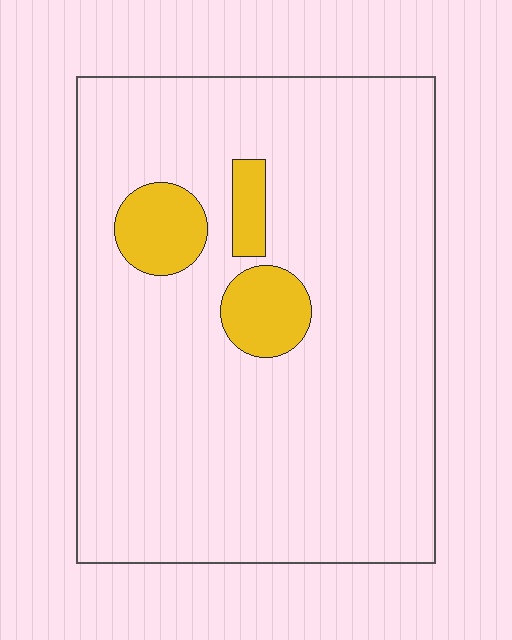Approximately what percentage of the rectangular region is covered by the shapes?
Approximately 10%.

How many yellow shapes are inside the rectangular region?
3.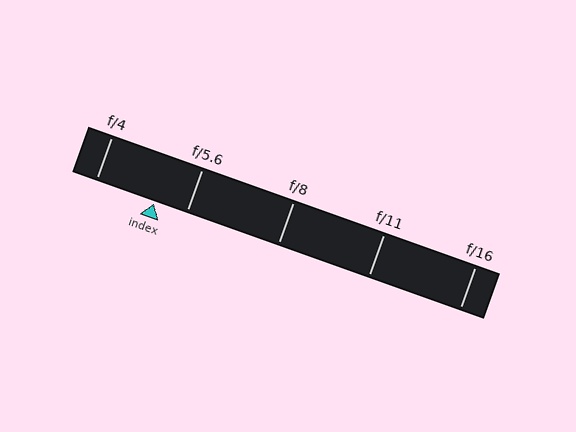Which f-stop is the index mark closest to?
The index mark is closest to f/5.6.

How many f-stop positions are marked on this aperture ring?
There are 5 f-stop positions marked.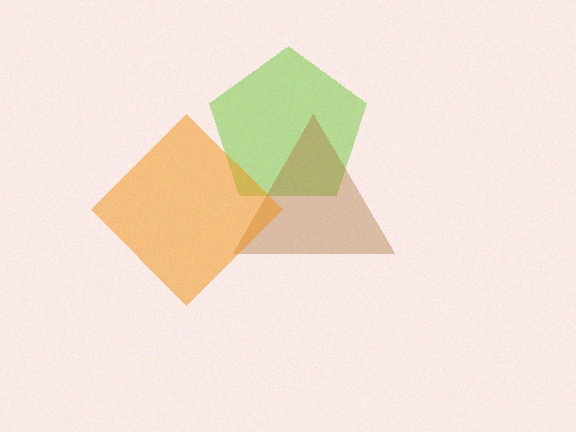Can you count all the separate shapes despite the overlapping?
Yes, there are 3 separate shapes.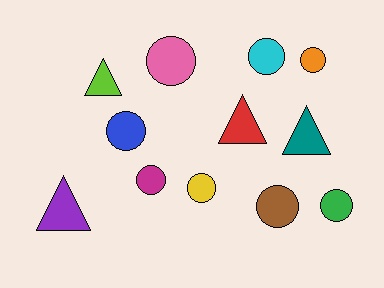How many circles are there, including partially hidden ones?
There are 8 circles.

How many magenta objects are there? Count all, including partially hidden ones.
There is 1 magenta object.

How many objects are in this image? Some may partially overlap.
There are 12 objects.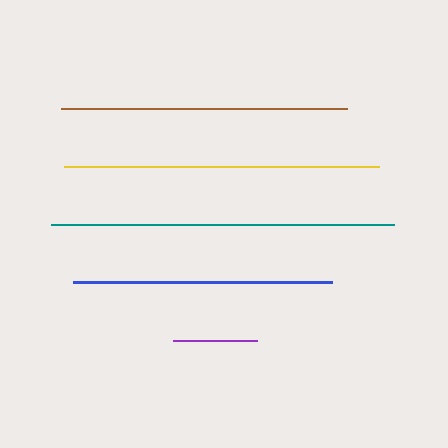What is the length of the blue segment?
The blue segment is approximately 259 pixels long.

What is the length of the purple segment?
The purple segment is approximately 83 pixels long.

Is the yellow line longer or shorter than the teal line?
The teal line is longer than the yellow line.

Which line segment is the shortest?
The purple line is the shortest at approximately 83 pixels.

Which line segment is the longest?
The teal line is the longest at approximately 343 pixels.